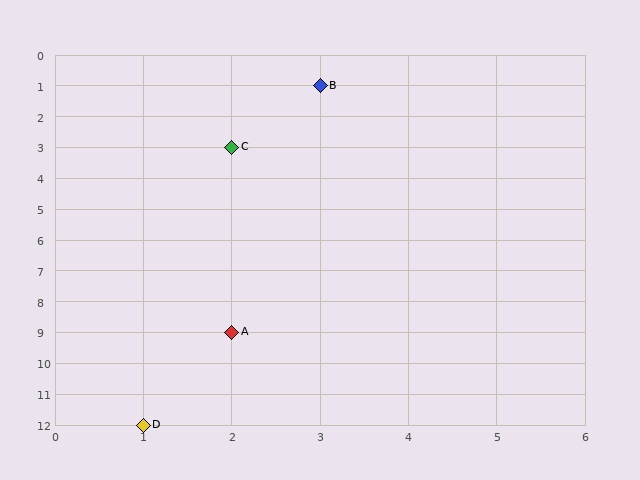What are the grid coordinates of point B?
Point B is at grid coordinates (3, 1).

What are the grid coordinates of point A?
Point A is at grid coordinates (2, 9).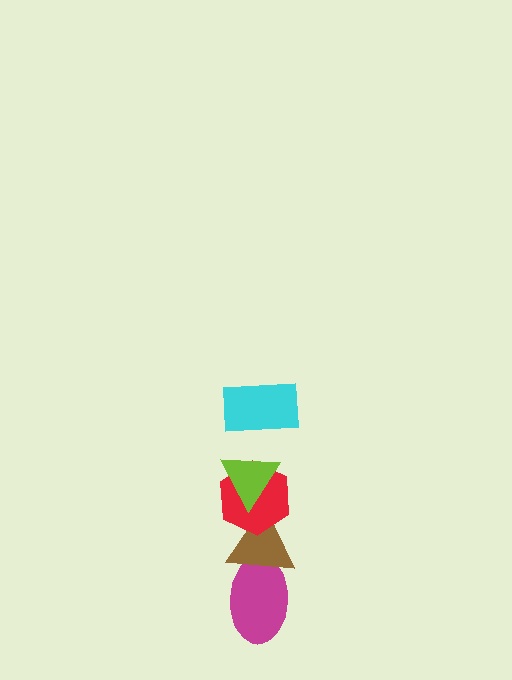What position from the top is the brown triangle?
The brown triangle is 4th from the top.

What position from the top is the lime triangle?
The lime triangle is 2nd from the top.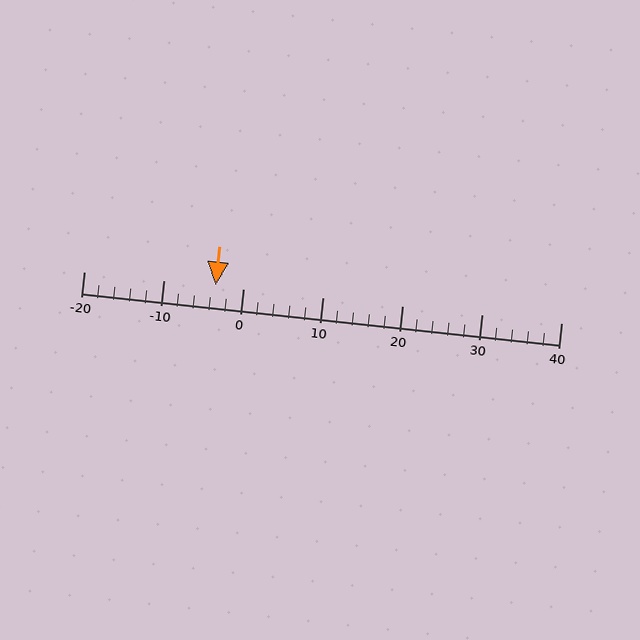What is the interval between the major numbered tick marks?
The major tick marks are spaced 10 units apart.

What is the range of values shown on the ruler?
The ruler shows values from -20 to 40.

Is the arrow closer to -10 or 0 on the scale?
The arrow is closer to 0.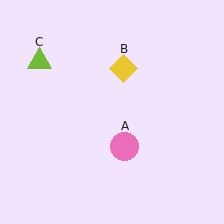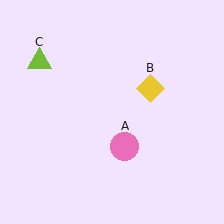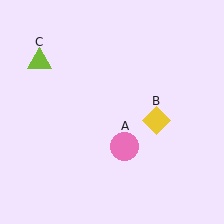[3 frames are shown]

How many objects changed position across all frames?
1 object changed position: yellow diamond (object B).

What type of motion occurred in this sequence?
The yellow diamond (object B) rotated clockwise around the center of the scene.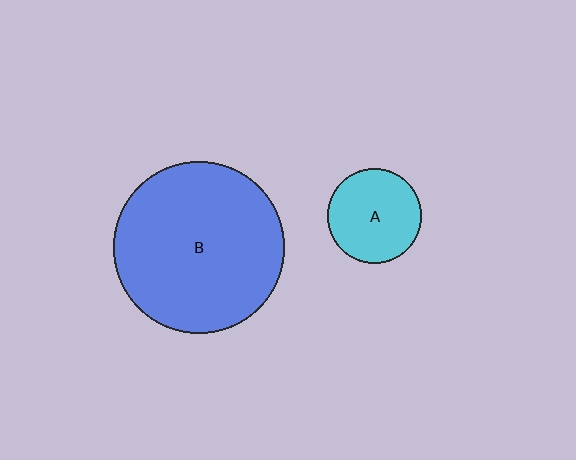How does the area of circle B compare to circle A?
Approximately 3.3 times.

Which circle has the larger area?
Circle B (blue).